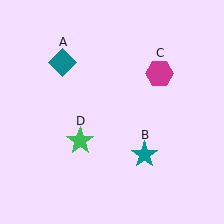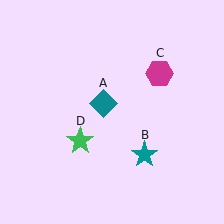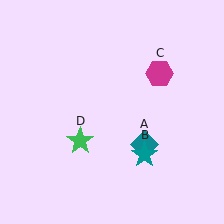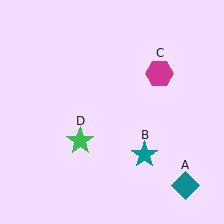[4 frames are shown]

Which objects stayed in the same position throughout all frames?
Teal star (object B) and magenta hexagon (object C) and green star (object D) remained stationary.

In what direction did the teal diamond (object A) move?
The teal diamond (object A) moved down and to the right.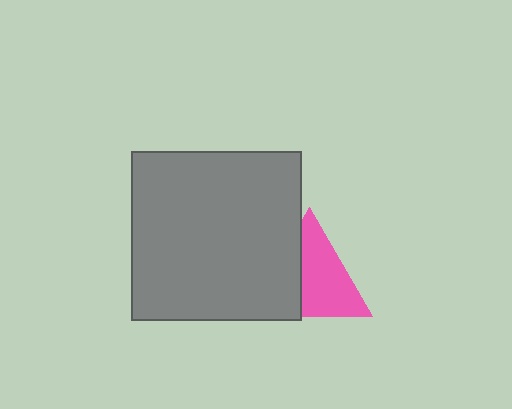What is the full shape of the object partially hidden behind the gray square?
The partially hidden object is a pink triangle.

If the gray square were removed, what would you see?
You would see the complete pink triangle.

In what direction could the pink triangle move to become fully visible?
The pink triangle could move right. That would shift it out from behind the gray square entirely.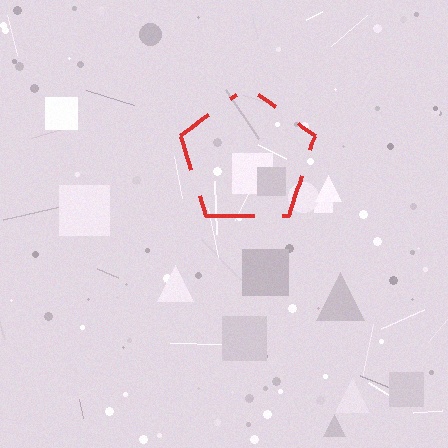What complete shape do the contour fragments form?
The contour fragments form a pentagon.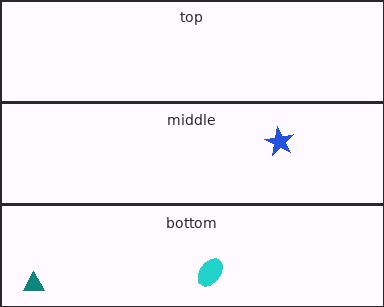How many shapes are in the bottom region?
2.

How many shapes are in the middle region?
1.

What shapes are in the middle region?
The blue star.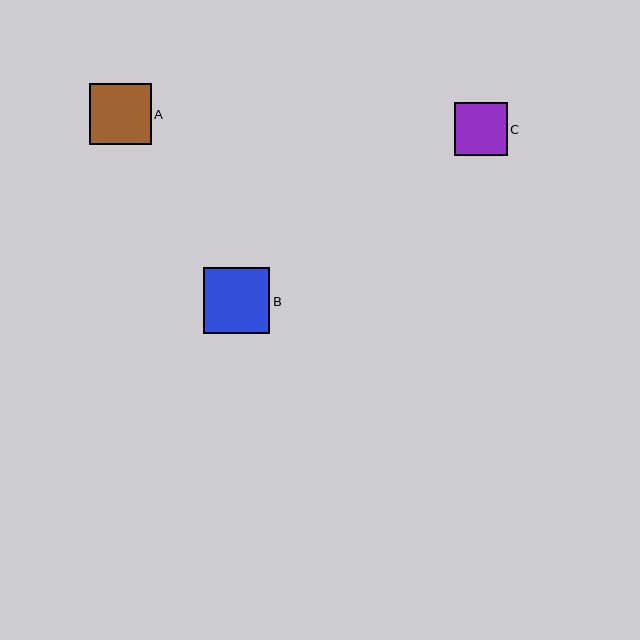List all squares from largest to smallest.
From largest to smallest: B, A, C.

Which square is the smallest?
Square C is the smallest with a size of approximately 53 pixels.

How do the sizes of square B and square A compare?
Square B and square A are approximately the same size.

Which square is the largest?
Square B is the largest with a size of approximately 66 pixels.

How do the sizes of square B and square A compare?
Square B and square A are approximately the same size.